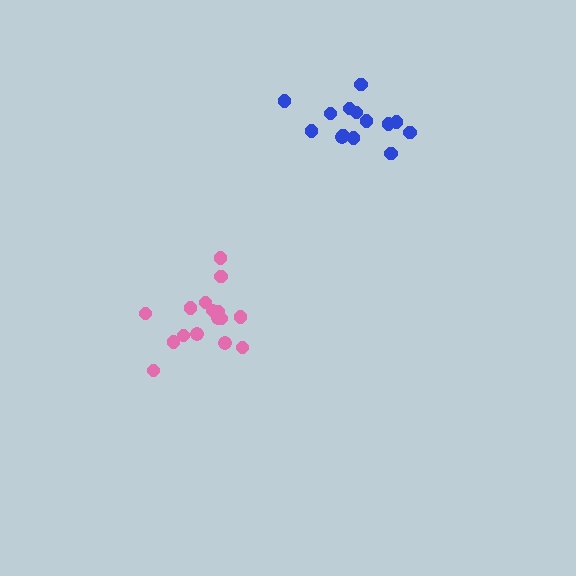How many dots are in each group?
Group 1: 14 dots, Group 2: 16 dots (30 total).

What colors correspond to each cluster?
The clusters are colored: blue, pink.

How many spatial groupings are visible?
There are 2 spatial groupings.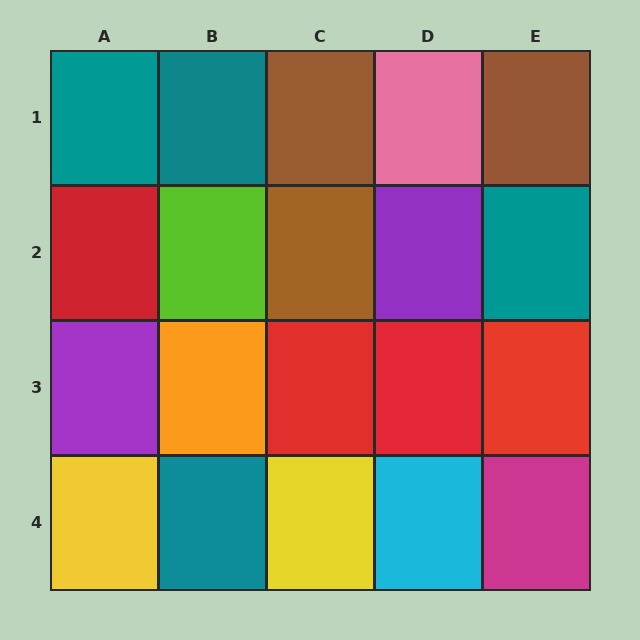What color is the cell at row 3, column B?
Orange.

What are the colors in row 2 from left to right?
Red, lime, brown, purple, teal.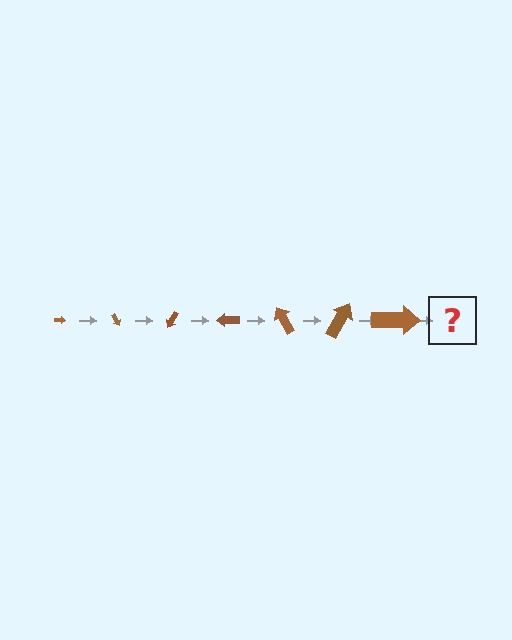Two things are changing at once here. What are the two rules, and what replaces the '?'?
The two rules are that the arrow grows larger each step and it rotates 60 degrees each step. The '?' should be an arrow, larger than the previous one and rotated 420 degrees from the start.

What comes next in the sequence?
The next element should be an arrow, larger than the previous one and rotated 420 degrees from the start.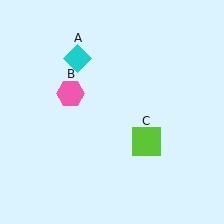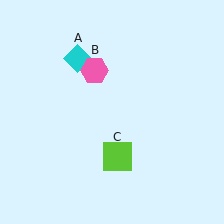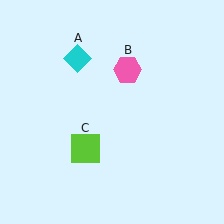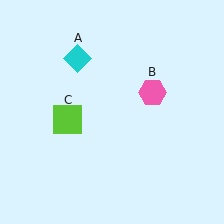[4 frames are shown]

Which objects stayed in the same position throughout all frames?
Cyan diamond (object A) remained stationary.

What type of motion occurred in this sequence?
The pink hexagon (object B), lime square (object C) rotated clockwise around the center of the scene.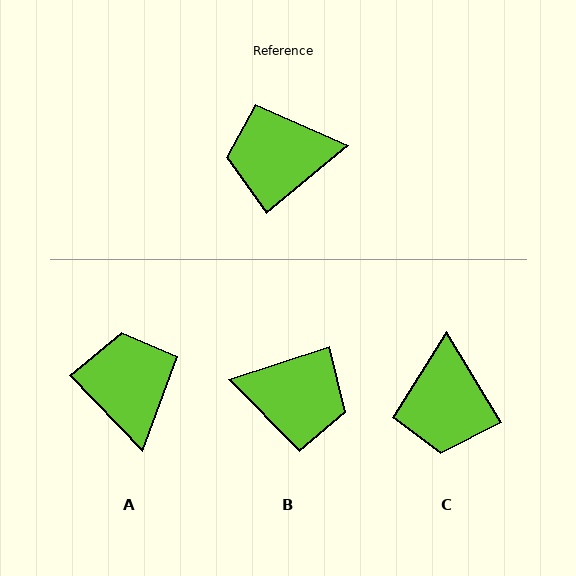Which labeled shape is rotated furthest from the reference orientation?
B, about 159 degrees away.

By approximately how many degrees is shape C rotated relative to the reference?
Approximately 82 degrees counter-clockwise.